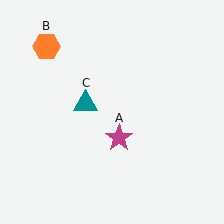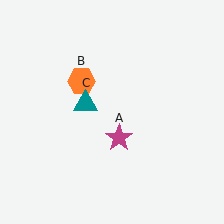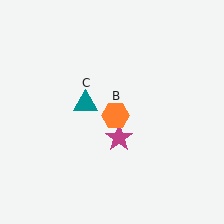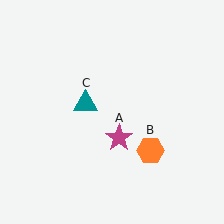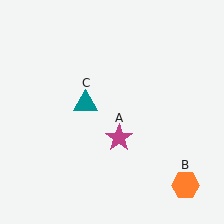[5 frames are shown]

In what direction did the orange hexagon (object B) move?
The orange hexagon (object B) moved down and to the right.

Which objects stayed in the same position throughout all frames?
Magenta star (object A) and teal triangle (object C) remained stationary.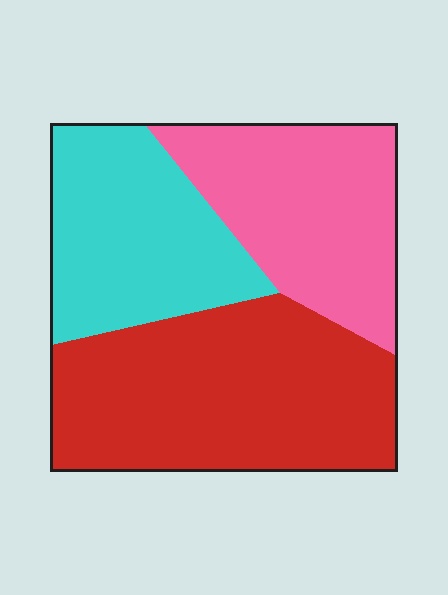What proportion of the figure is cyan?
Cyan takes up between a quarter and a half of the figure.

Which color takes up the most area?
Red, at roughly 45%.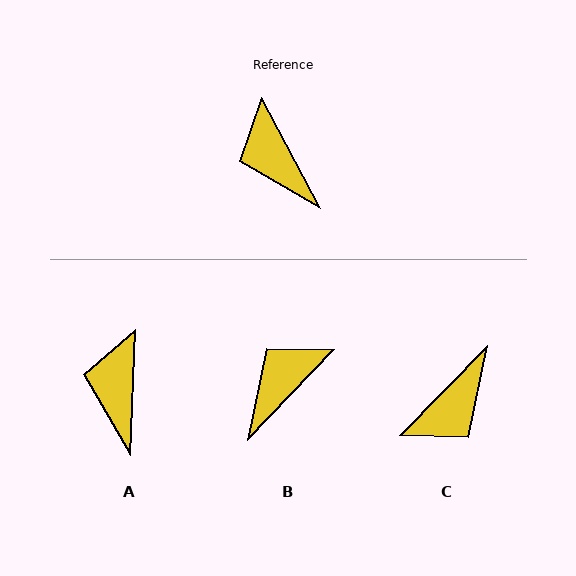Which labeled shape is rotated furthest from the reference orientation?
C, about 108 degrees away.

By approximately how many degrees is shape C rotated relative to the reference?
Approximately 108 degrees counter-clockwise.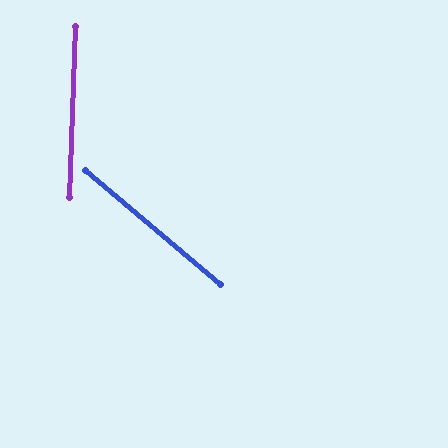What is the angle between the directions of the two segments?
Approximately 52 degrees.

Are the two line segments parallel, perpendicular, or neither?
Neither parallel nor perpendicular — they differ by about 52°.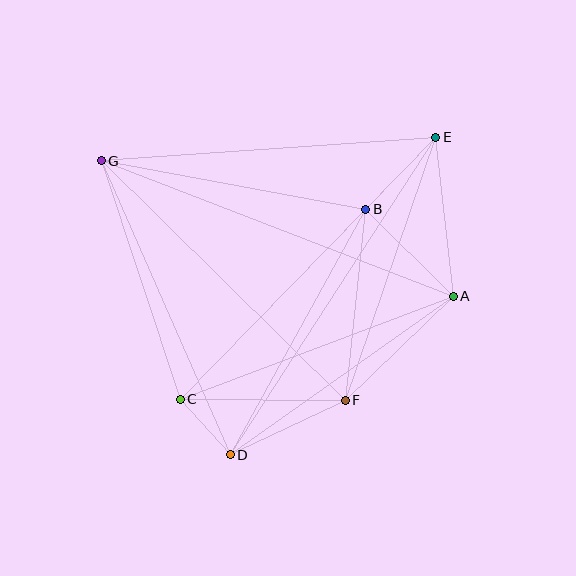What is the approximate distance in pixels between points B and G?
The distance between B and G is approximately 269 pixels.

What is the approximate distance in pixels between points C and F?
The distance between C and F is approximately 165 pixels.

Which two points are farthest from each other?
Points D and E are farthest from each other.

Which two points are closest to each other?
Points C and D are closest to each other.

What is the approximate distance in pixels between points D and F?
The distance between D and F is approximately 128 pixels.